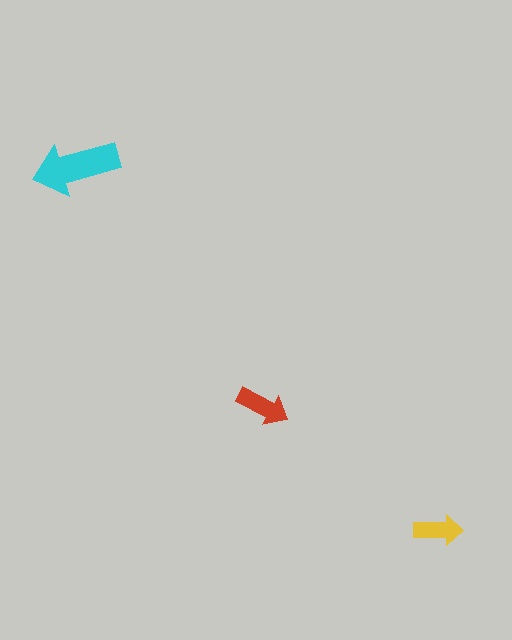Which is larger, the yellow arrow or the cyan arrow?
The cyan one.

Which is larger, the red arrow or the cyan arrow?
The cyan one.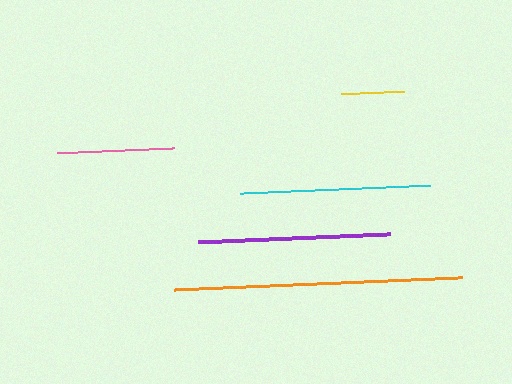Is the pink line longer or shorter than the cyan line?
The cyan line is longer than the pink line.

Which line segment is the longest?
The orange line is the longest at approximately 289 pixels.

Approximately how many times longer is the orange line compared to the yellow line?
The orange line is approximately 4.6 times the length of the yellow line.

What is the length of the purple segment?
The purple segment is approximately 192 pixels long.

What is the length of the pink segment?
The pink segment is approximately 117 pixels long.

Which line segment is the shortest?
The yellow line is the shortest at approximately 63 pixels.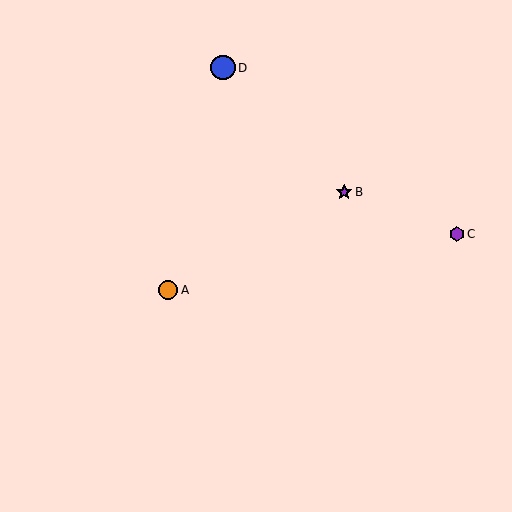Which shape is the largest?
The blue circle (labeled D) is the largest.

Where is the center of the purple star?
The center of the purple star is at (344, 192).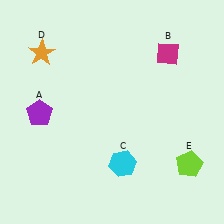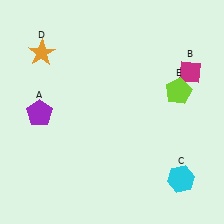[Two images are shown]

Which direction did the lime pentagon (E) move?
The lime pentagon (E) moved up.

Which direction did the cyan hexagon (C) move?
The cyan hexagon (C) moved right.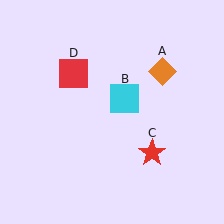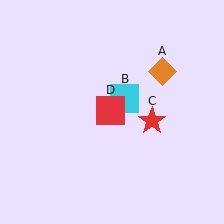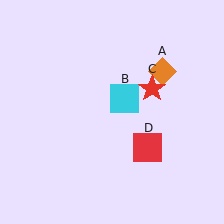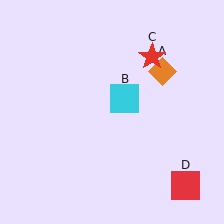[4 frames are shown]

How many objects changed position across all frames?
2 objects changed position: red star (object C), red square (object D).